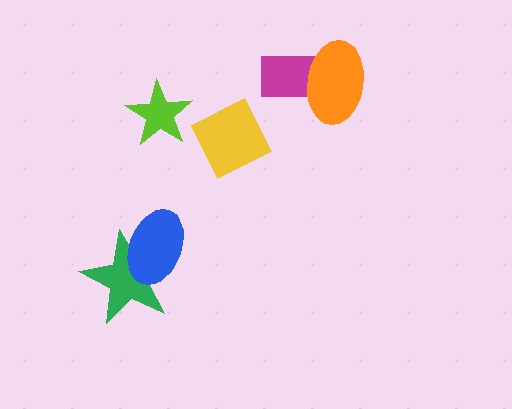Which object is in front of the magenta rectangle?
The orange ellipse is in front of the magenta rectangle.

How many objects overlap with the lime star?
0 objects overlap with the lime star.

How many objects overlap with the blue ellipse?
1 object overlaps with the blue ellipse.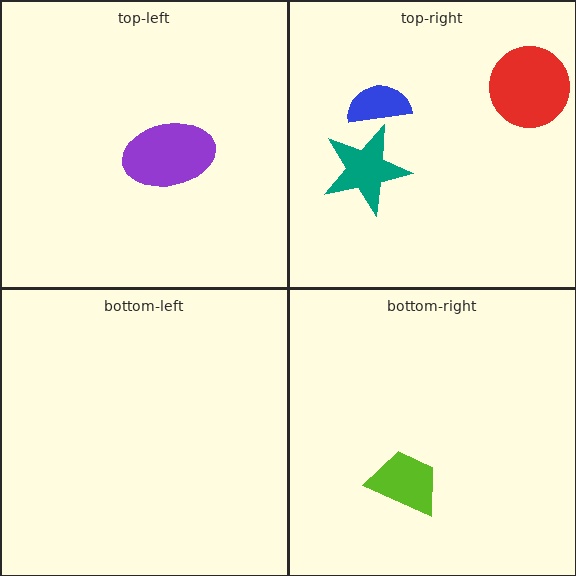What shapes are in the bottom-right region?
The lime trapezoid.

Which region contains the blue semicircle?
The top-right region.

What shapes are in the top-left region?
The purple ellipse.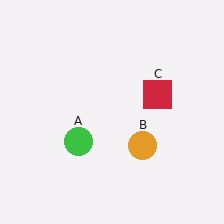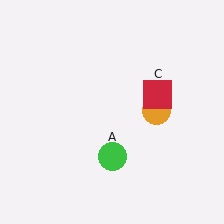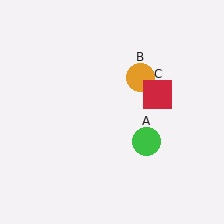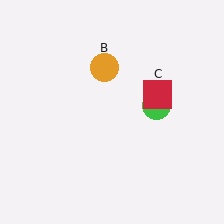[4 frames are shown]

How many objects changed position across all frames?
2 objects changed position: green circle (object A), orange circle (object B).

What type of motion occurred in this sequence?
The green circle (object A), orange circle (object B) rotated counterclockwise around the center of the scene.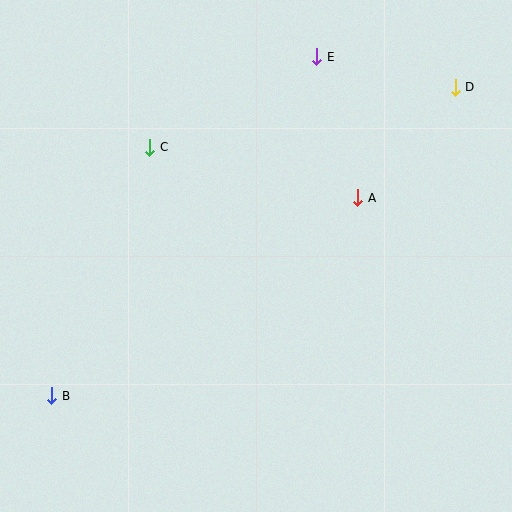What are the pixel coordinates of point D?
Point D is at (455, 87).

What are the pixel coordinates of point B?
Point B is at (52, 396).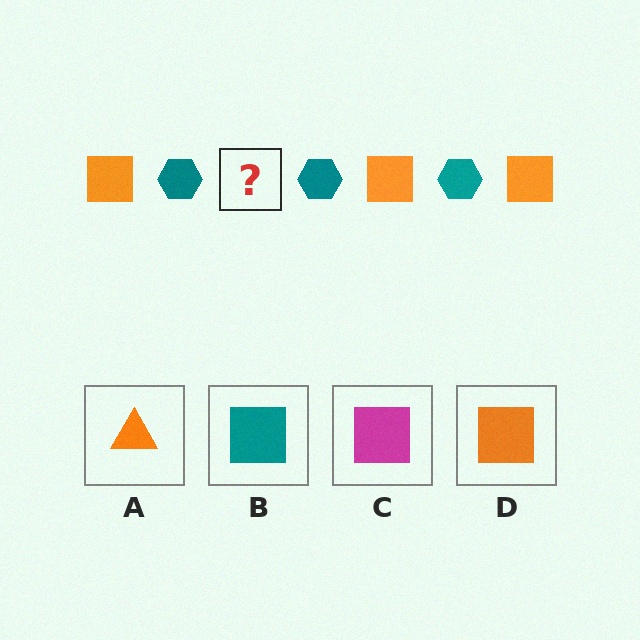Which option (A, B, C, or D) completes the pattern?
D.